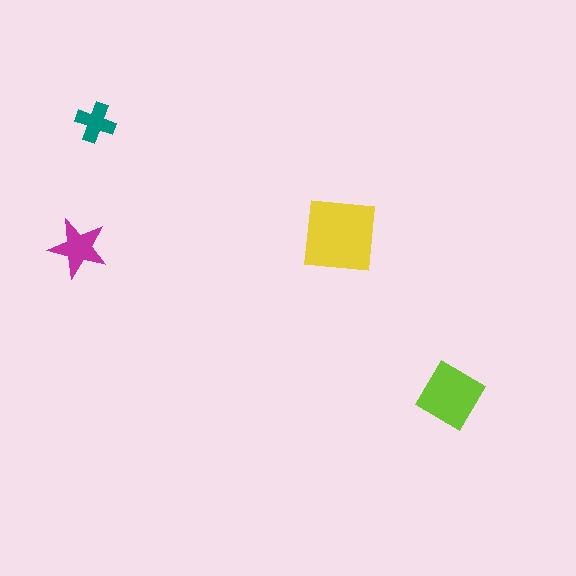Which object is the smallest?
The teal cross.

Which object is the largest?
The yellow square.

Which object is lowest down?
The lime diamond is bottommost.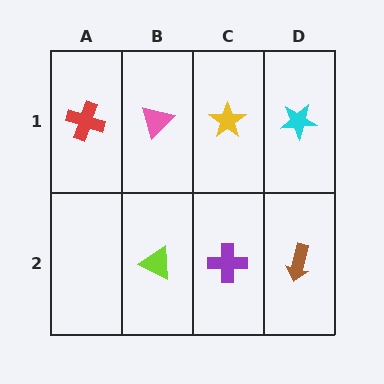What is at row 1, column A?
A red cross.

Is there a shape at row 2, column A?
No, that cell is empty.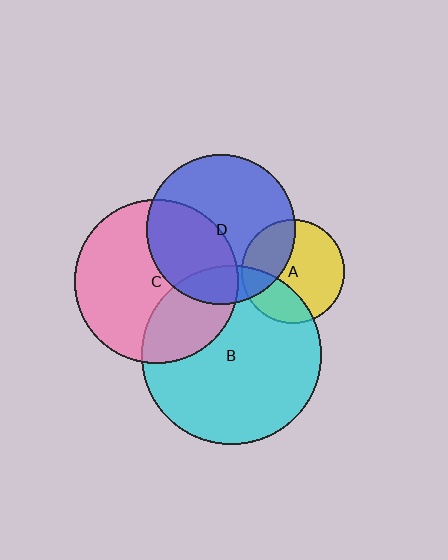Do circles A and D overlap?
Yes.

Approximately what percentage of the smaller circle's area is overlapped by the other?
Approximately 30%.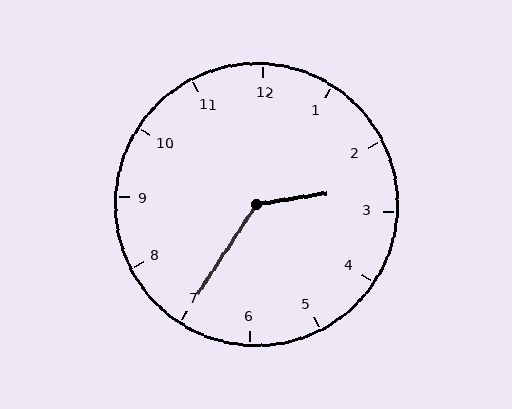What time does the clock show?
2:35.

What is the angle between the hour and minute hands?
Approximately 132 degrees.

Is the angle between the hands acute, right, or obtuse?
It is obtuse.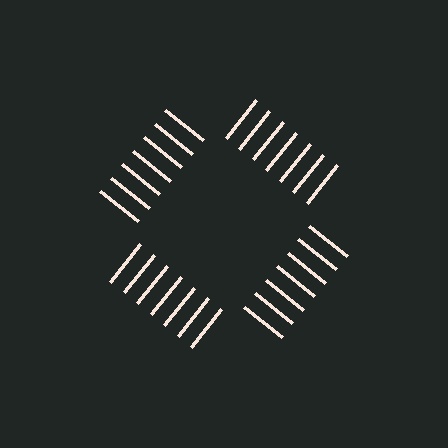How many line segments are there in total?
28 — 7 along each of the 4 edges.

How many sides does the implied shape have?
4 sides — the line-ends trace a square.